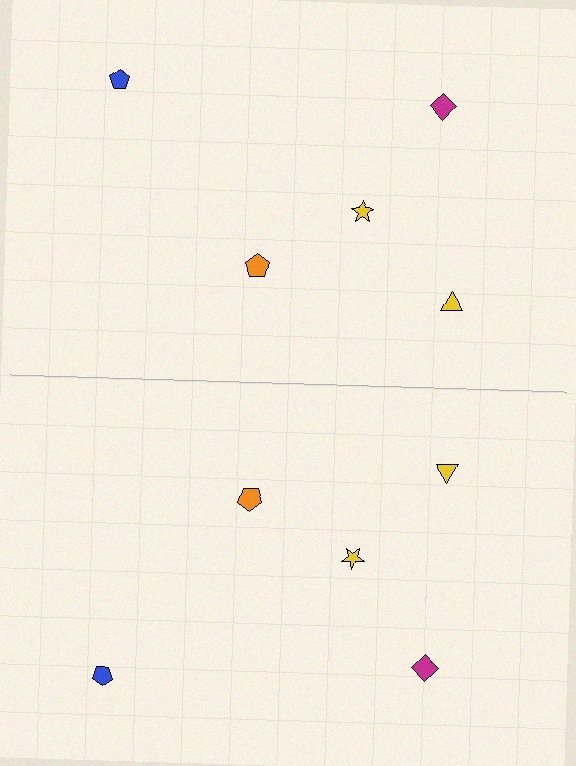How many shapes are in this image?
There are 10 shapes in this image.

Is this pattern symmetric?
Yes, this pattern has bilateral (reflection) symmetry.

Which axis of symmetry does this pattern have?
The pattern has a horizontal axis of symmetry running through the center of the image.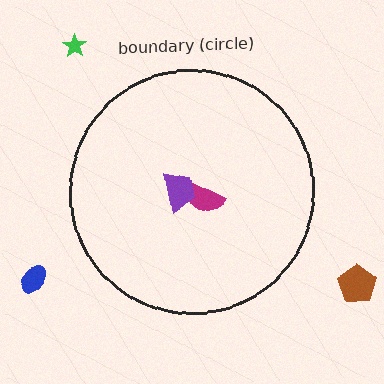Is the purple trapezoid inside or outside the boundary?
Inside.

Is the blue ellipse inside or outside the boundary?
Outside.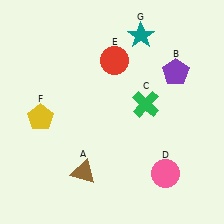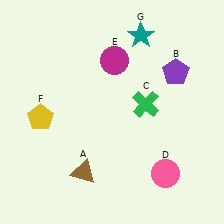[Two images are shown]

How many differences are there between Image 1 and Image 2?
There is 1 difference between the two images.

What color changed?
The circle (E) changed from red in Image 1 to magenta in Image 2.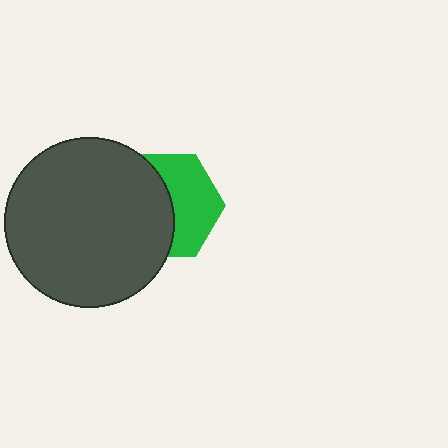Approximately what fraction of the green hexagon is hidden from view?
Roughly 51% of the green hexagon is hidden behind the dark gray circle.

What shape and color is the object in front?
The object in front is a dark gray circle.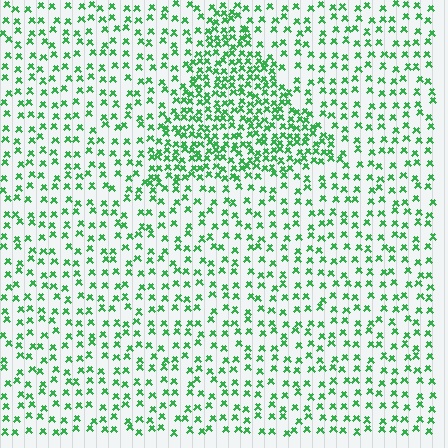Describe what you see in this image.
The image contains small green elements arranged at two different densities. A triangle-shaped region is visible where the elements are more densely packed than the surrounding area.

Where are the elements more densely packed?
The elements are more densely packed inside the triangle boundary.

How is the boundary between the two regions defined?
The boundary is defined by a change in element density (approximately 2.2x ratio). All elements are the same color, size, and shape.